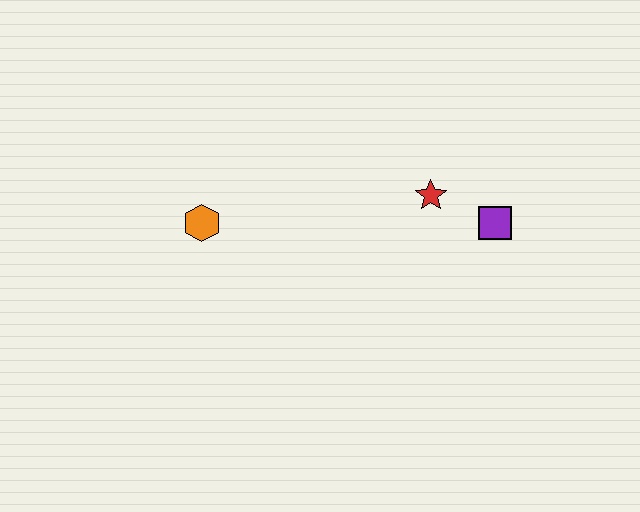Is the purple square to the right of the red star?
Yes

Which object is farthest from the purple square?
The orange hexagon is farthest from the purple square.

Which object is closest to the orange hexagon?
The red star is closest to the orange hexagon.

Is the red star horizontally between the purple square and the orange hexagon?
Yes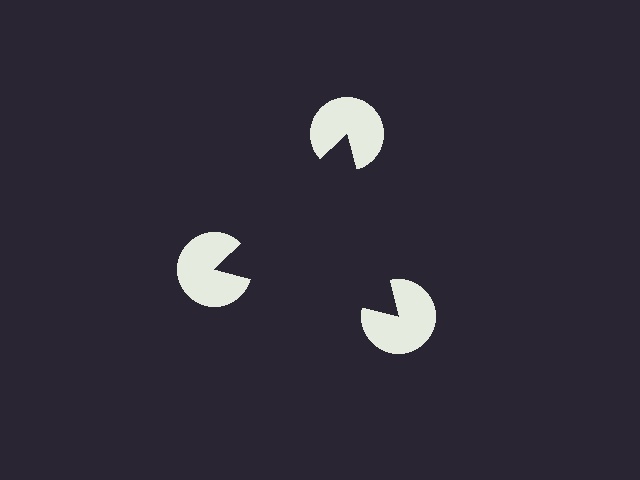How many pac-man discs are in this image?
There are 3 — one at each vertex of the illusory triangle.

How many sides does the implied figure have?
3 sides.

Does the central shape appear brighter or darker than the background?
It typically appears slightly darker than the background, even though no actual brightness change is drawn.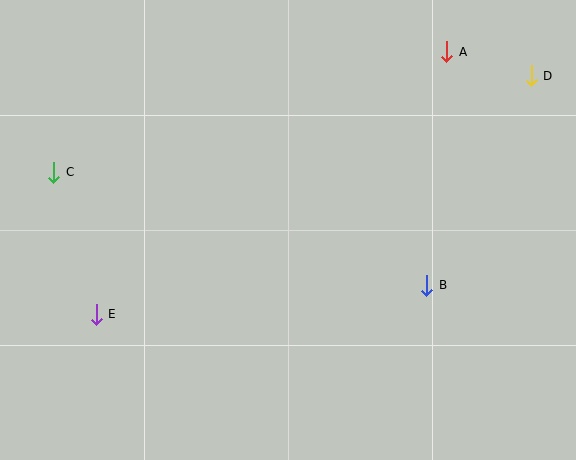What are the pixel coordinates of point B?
Point B is at (427, 285).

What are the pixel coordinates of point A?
Point A is at (447, 52).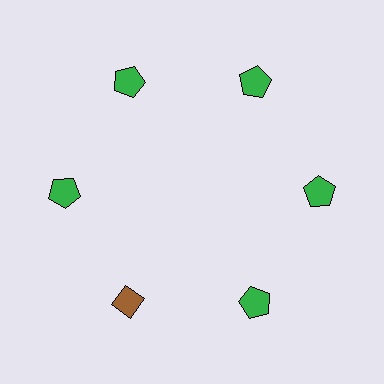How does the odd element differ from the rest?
It differs in both color (brown instead of green) and shape (diamond instead of pentagon).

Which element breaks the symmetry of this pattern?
The brown diamond at roughly the 7 o'clock position breaks the symmetry. All other shapes are green pentagons.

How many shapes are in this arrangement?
There are 6 shapes arranged in a ring pattern.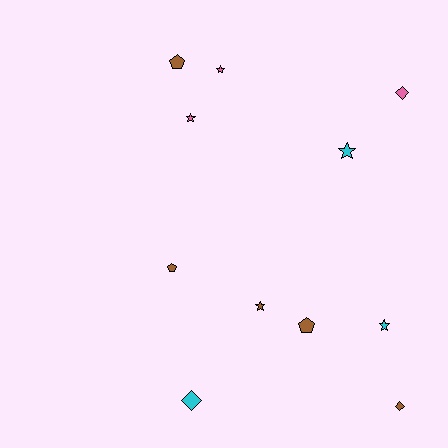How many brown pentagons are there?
There are 3 brown pentagons.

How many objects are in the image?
There are 11 objects.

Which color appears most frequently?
Brown, with 5 objects.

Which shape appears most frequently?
Star, with 5 objects.